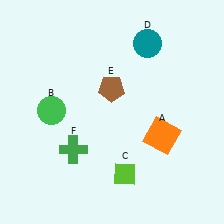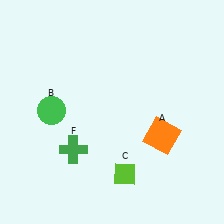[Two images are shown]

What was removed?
The brown pentagon (E), the teal circle (D) were removed in Image 2.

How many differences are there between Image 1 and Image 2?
There are 2 differences between the two images.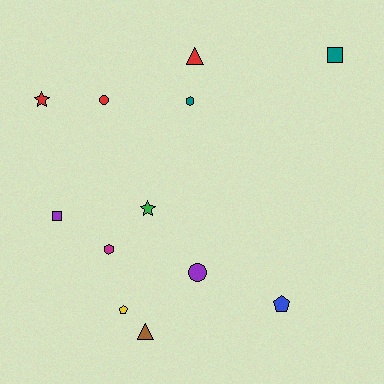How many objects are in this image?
There are 12 objects.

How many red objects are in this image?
There are 3 red objects.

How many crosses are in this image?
There are no crosses.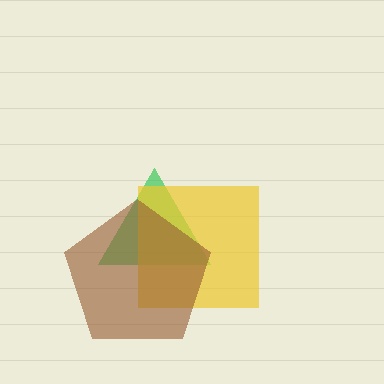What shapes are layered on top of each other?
The layered shapes are: a green triangle, a yellow square, a brown pentagon.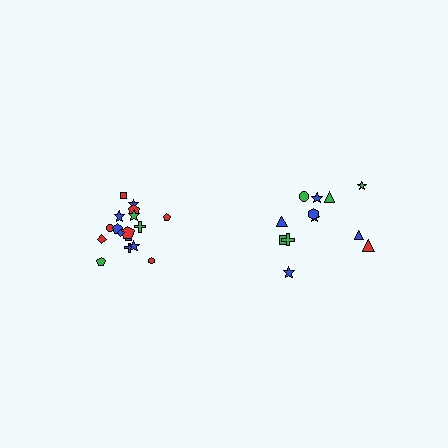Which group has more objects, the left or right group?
The left group.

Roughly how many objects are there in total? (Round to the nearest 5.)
Roughly 30 objects in total.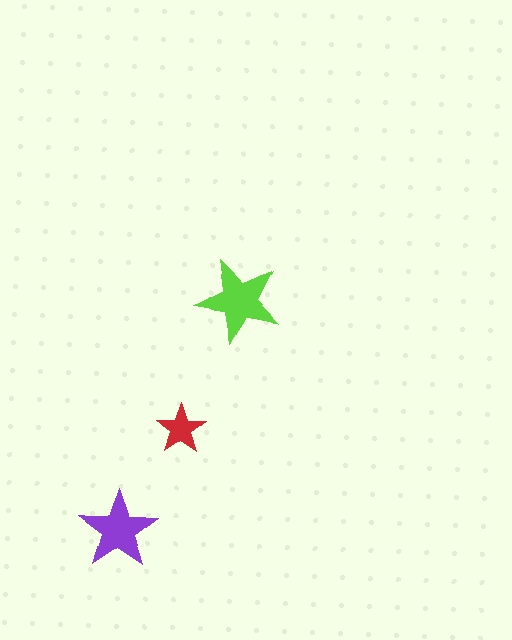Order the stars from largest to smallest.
the lime one, the purple one, the red one.